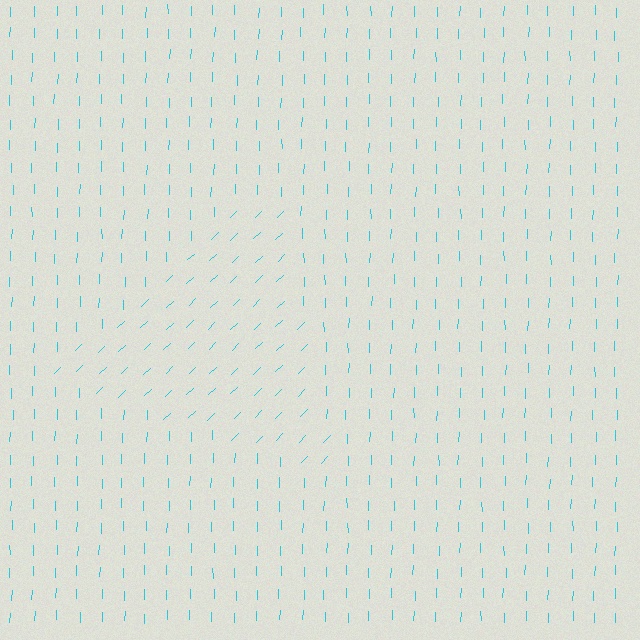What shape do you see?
I see a triangle.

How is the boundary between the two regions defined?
The boundary is defined purely by a change in line orientation (approximately 45 degrees difference). All lines are the same color and thickness.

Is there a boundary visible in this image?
Yes, there is a texture boundary formed by a change in line orientation.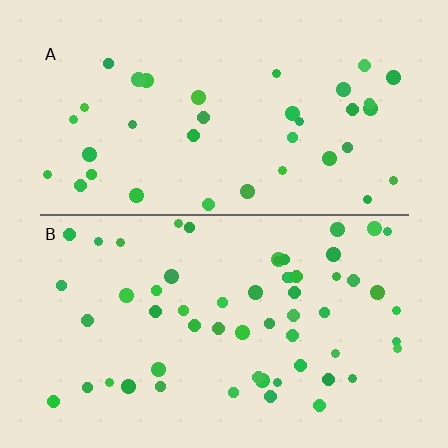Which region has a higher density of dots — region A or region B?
B (the bottom).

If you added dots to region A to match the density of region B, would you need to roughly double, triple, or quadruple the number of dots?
Approximately double.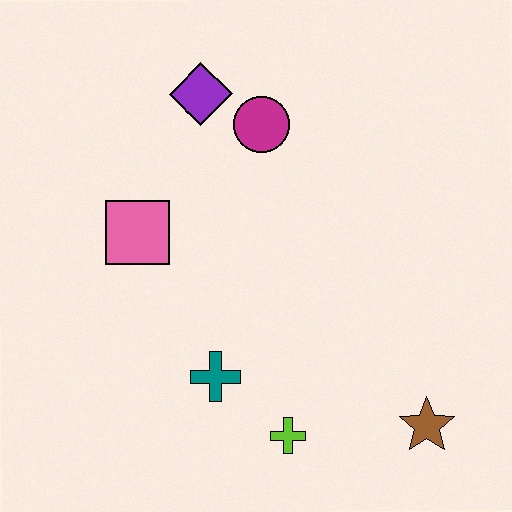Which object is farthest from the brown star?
The purple diamond is farthest from the brown star.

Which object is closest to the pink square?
The purple diamond is closest to the pink square.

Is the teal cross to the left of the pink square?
No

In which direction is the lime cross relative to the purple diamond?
The lime cross is below the purple diamond.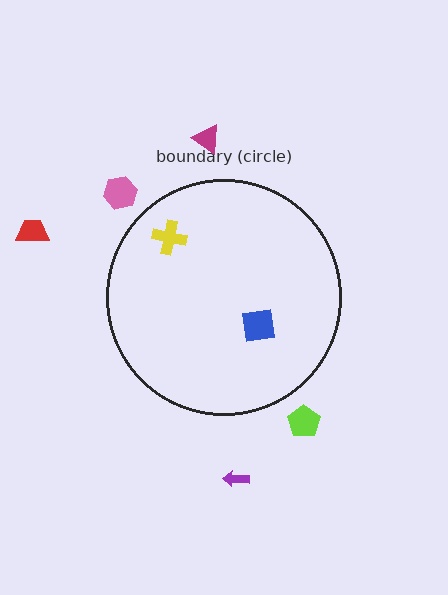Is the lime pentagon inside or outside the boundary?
Outside.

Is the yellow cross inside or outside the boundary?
Inside.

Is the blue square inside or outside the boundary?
Inside.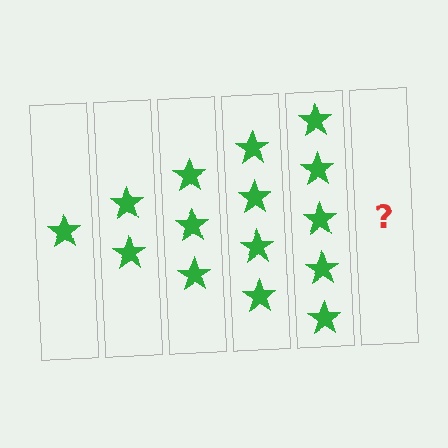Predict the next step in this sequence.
The next step is 6 stars.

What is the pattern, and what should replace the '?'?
The pattern is that each step adds one more star. The '?' should be 6 stars.